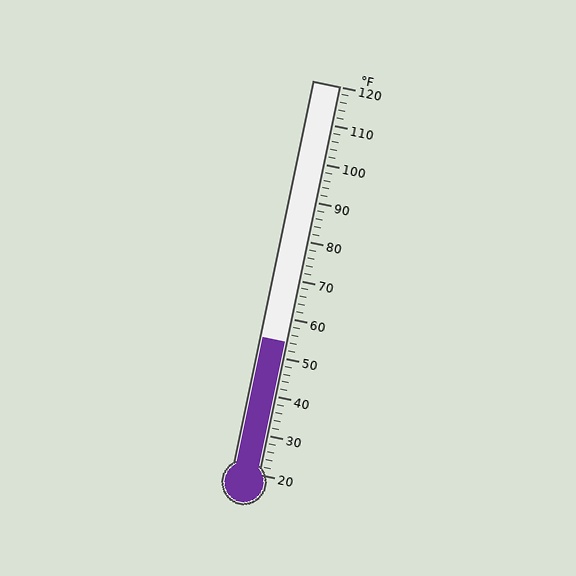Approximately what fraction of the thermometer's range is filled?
The thermometer is filled to approximately 35% of its range.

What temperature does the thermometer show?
The thermometer shows approximately 54°F.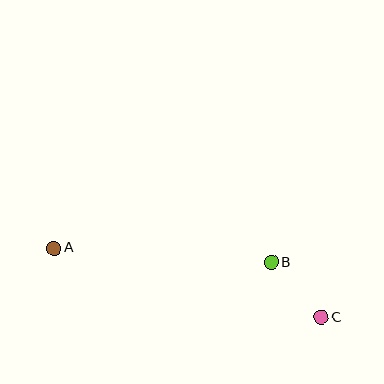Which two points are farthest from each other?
Points A and C are farthest from each other.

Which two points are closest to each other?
Points B and C are closest to each other.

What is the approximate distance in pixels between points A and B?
The distance between A and B is approximately 218 pixels.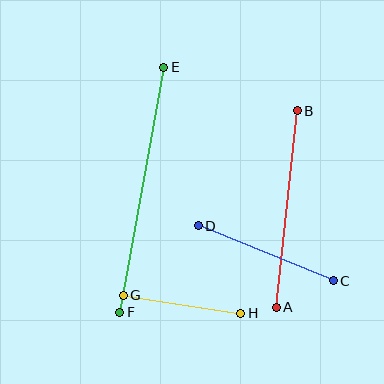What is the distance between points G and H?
The distance is approximately 119 pixels.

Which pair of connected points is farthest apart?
Points E and F are farthest apart.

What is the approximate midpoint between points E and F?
The midpoint is at approximately (142, 190) pixels.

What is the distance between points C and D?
The distance is approximately 146 pixels.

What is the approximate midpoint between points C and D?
The midpoint is at approximately (266, 253) pixels.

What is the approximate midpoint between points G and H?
The midpoint is at approximately (182, 304) pixels.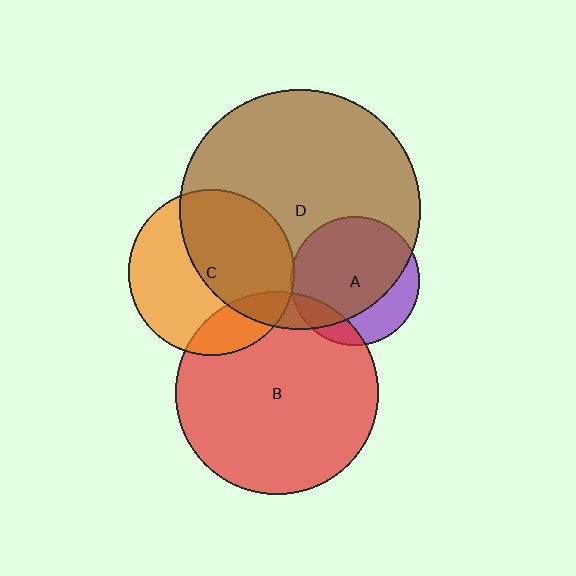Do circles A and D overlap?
Yes.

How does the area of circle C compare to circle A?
Approximately 1.7 times.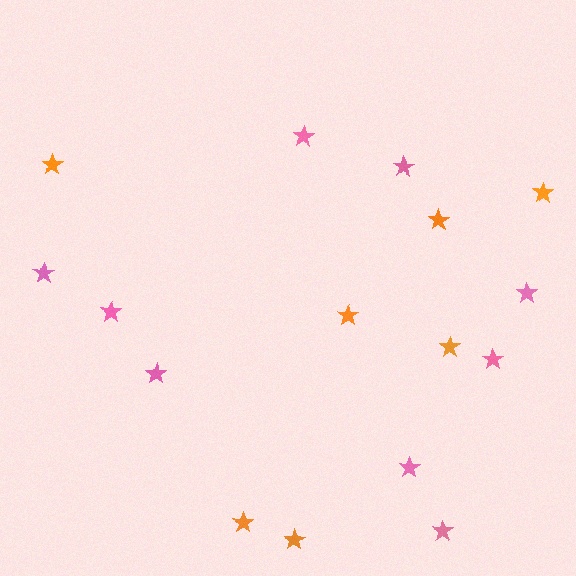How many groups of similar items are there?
There are 2 groups: one group of orange stars (7) and one group of pink stars (9).